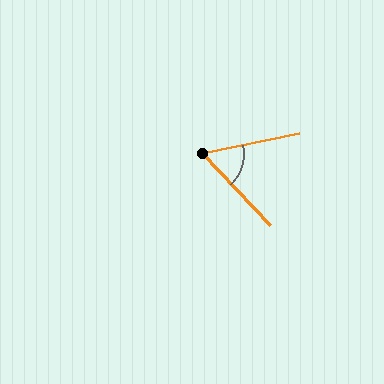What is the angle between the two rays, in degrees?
Approximately 59 degrees.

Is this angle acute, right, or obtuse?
It is acute.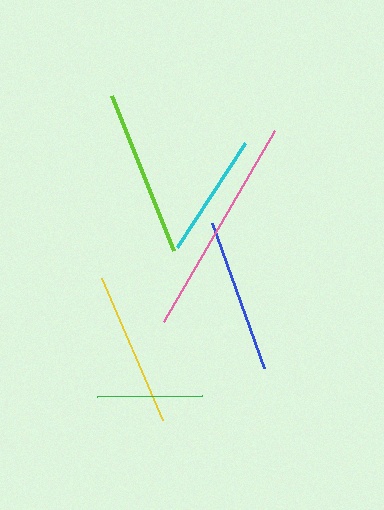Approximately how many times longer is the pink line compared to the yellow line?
The pink line is approximately 1.4 times the length of the yellow line.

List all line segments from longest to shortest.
From longest to shortest: pink, lime, yellow, blue, cyan, green.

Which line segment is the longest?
The pink line is the longest at approximately 221 pixels.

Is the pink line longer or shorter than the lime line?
The pink line is longer than the lime line.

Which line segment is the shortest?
The green line is the shortest at approximately 105 pixels.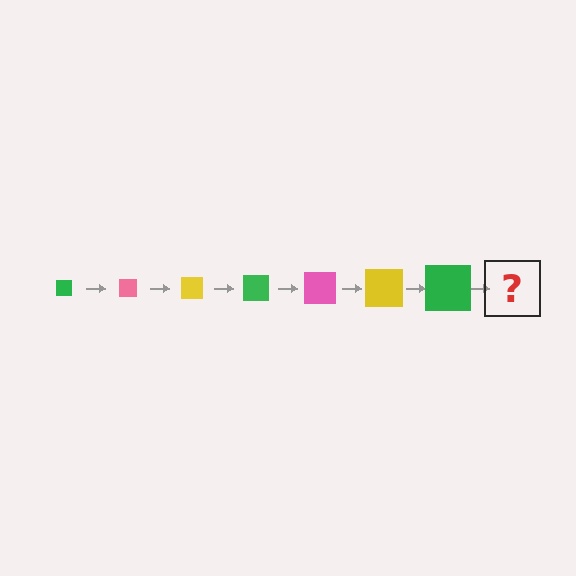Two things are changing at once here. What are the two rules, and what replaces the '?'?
The two rules are that the square grows larger each step and the color cycles through green, pink, and yellow. The '?' should be a pink square, larger than the previous one.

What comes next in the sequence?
The next element should be a pink square, larger than the previous one.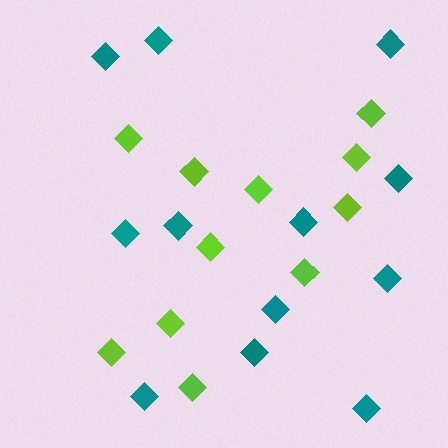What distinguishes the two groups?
There are 2 groups: one group of lime diamonds (11) and one group of teal diamonds (12).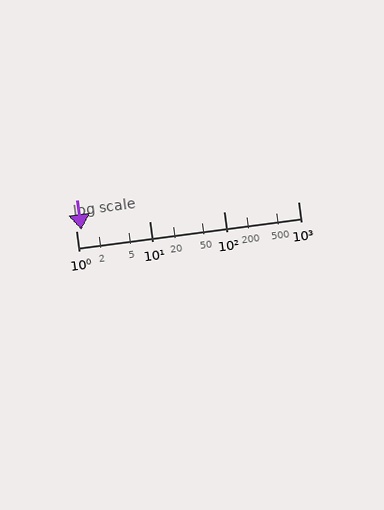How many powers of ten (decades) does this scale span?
The scale spans 3 decades, from 1 to 1000.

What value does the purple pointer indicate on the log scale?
The pointer indicates approximately 1.2.